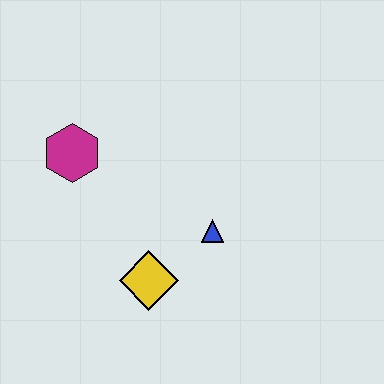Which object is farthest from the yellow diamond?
The magenta hexagon is farthest from the yellow diamond.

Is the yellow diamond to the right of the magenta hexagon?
Yes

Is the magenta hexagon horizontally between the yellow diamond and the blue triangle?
No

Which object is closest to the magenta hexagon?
The yellow diamond is closest to the magenta hexagon.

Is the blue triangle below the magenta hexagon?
Yes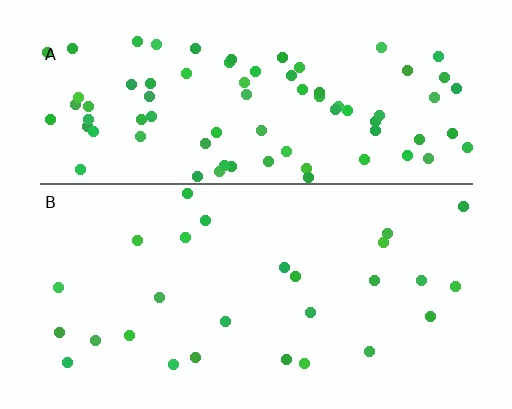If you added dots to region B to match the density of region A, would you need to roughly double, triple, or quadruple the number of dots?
Approximately triple.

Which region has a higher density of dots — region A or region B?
A (the top).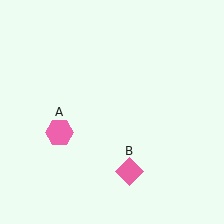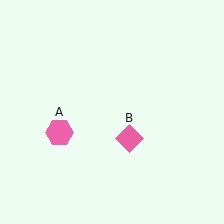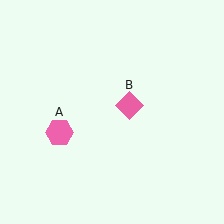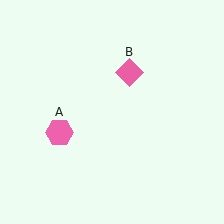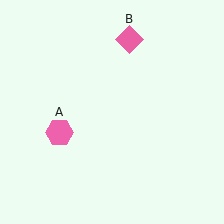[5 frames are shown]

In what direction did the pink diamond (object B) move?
The pink diamond (object B) moved up.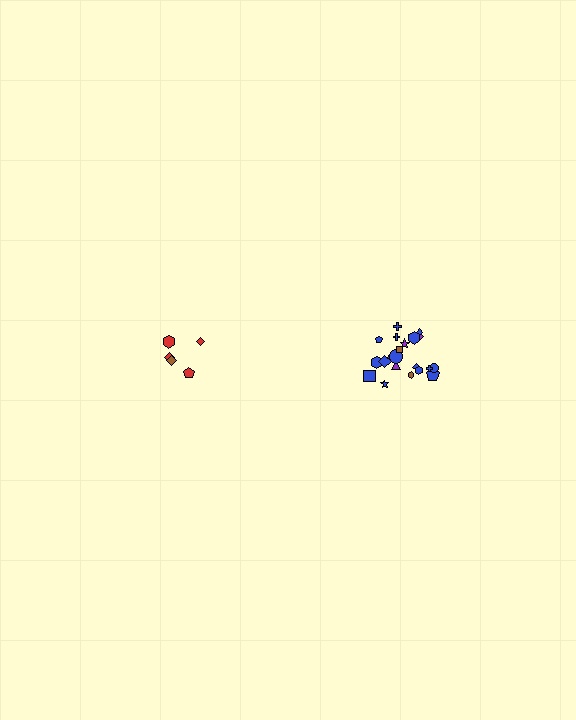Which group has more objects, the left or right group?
The right group.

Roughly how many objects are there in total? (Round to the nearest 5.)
Roughly 25 objects in total.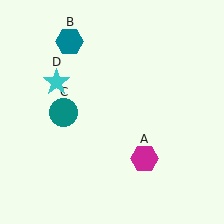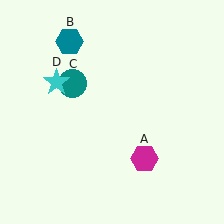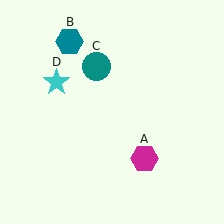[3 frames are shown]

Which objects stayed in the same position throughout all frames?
Magenta hexagon (object A) and teal hexagon (object B) and cyan star (object D) remained stationary.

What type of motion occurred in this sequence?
The teal circle (object C) rotated clockwise around the center of the scene.